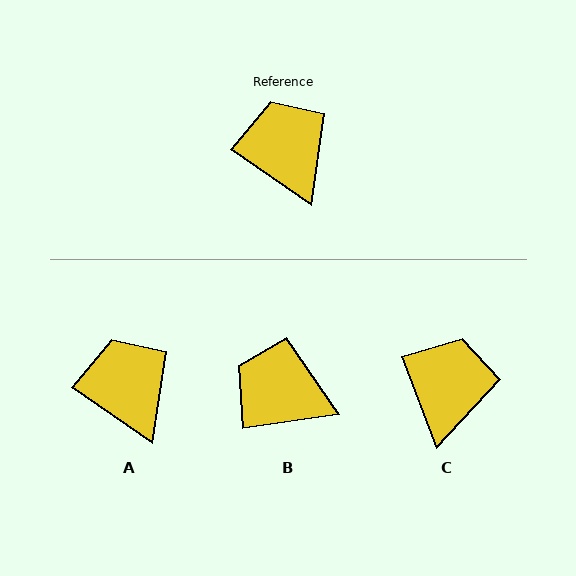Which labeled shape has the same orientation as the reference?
A.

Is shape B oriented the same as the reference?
No, it is off by about 43 degrees.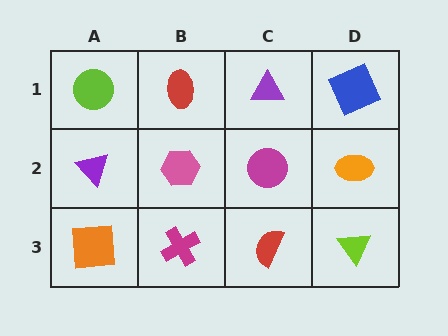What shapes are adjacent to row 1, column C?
A magenta circle (row 2, column C), a red ellipse (row 1, column B), a blue square (row 1, column D).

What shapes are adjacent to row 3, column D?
An orange ellipse (row 2, column D), a red semicircle (row 3, column C).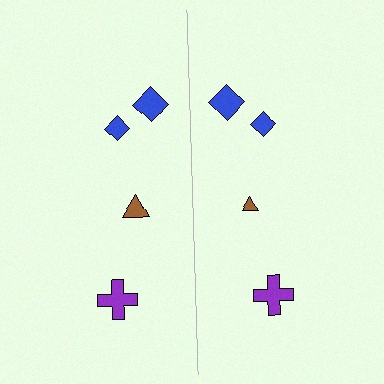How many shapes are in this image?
There are 8 shapes in this image.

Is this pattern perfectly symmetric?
No, the pattern is not perfectly symmetric. The brown triangle on the right side has a different size than its mirror counterpart.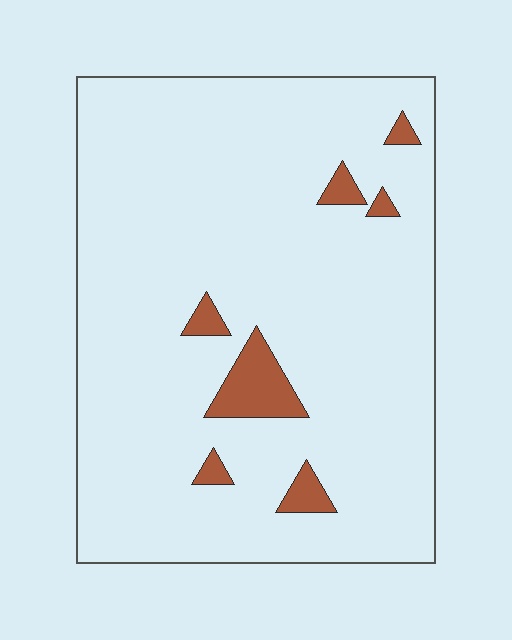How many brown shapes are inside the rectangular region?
7.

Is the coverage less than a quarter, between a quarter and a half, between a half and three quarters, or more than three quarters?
Less than a quarter.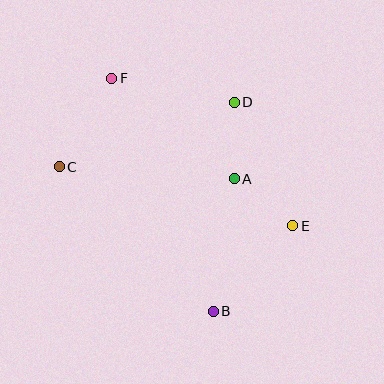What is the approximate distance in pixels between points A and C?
The distance between A and C is approximately 175 pixels.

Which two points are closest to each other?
Points A and E are closest to each other.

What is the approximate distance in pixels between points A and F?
The distance between A and F is approximately 158 pixels.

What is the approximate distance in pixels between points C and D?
The distance between C and D is approximately 187 pixels.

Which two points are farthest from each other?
Points B and F are farthest from each other.